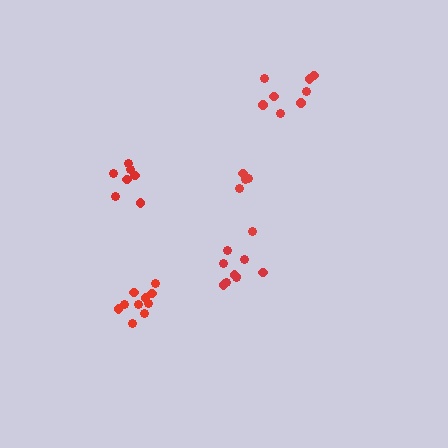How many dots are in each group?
Group 1: 8 dots, Group 2: 10 dots, Group 3: 7 dots, Group 4: 9 dots, Group 5: 5 dots (39 total).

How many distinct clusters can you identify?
There are 5 distinct clusters.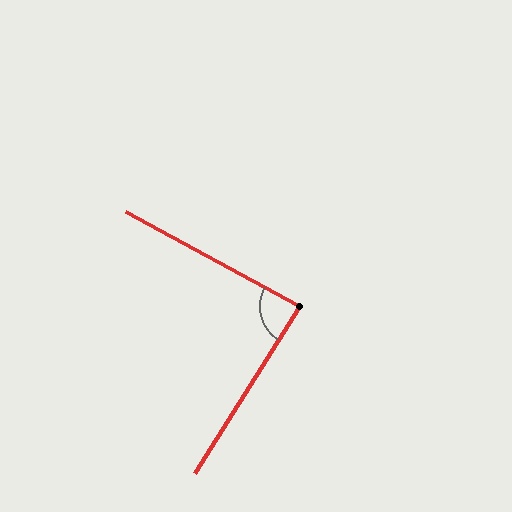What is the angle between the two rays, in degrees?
Approximately 86 degrees.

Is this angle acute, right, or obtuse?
It is approximately a right angle.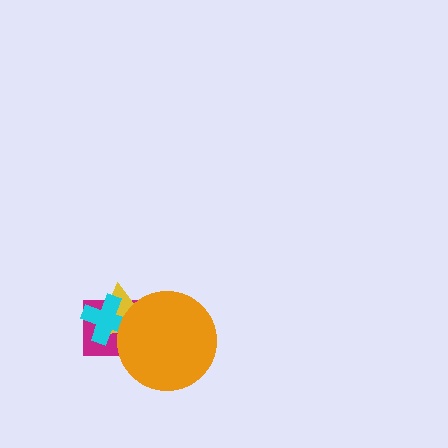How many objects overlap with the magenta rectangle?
3 objects overlap with the magenta rectangle.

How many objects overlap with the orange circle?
3 objects overlap with the orange circle.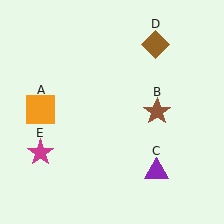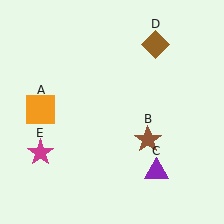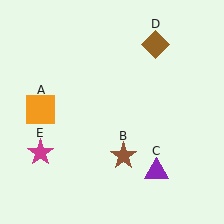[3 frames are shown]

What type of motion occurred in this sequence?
The brown star (object B) rotated clockwise around the center of the scene.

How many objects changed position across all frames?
1 object changed position: brown star (object B).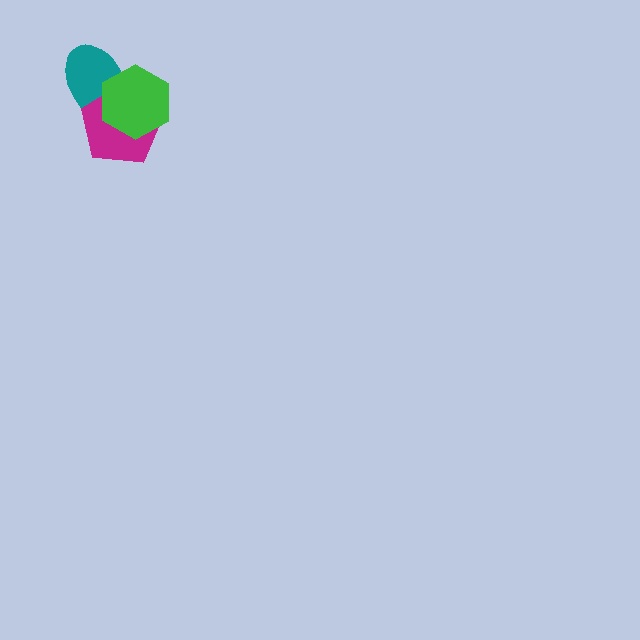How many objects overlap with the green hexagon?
2 objects overlap with the green hexagon.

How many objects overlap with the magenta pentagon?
2 objects overlap with the magenta pentagon.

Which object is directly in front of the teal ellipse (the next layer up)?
The magenta pentagon is directly in front of the teal ellipse.